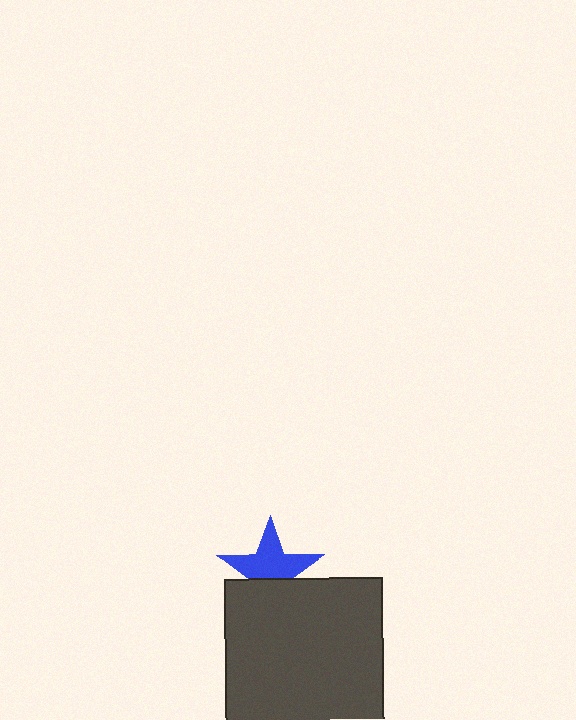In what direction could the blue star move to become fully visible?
The blue star could move up. That would shift it out from behind the dark gray square entirely.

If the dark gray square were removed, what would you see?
You would see the complete blue star.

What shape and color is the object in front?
The object in front is a dark gray square.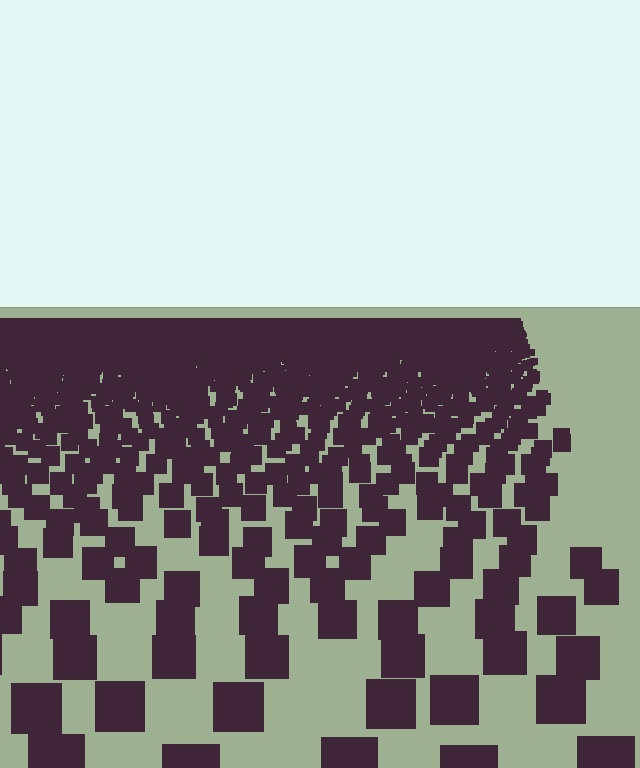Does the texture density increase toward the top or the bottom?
Density increases toward the top.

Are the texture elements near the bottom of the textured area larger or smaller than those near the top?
Larger. Near the bottom, elements are closer to the viewer and appear at a bigger on-screen size.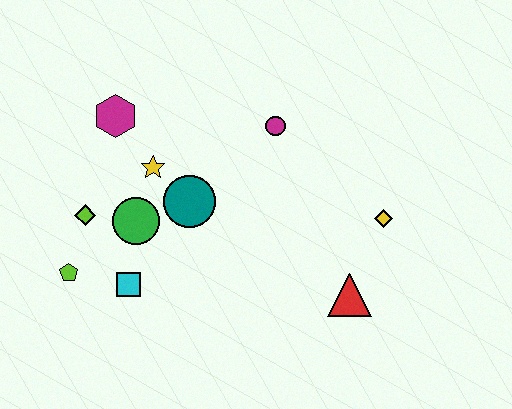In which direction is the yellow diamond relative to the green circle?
The yellow diamond is to the right of the green circle.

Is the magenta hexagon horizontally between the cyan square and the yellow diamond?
No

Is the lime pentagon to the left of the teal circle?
Yes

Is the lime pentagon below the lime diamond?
Yes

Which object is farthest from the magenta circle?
The lime pentagon is farthest from the magenta circle.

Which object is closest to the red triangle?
The yellow diamond is closest to the red triangle.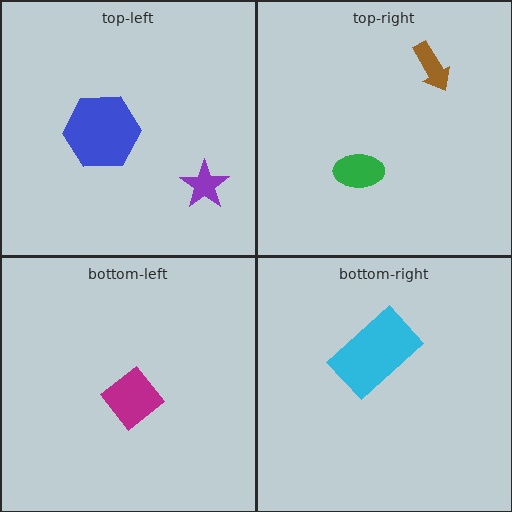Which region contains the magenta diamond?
The bottom-left region.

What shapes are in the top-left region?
The purple star, the blue hexagon.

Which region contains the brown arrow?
The top-right region.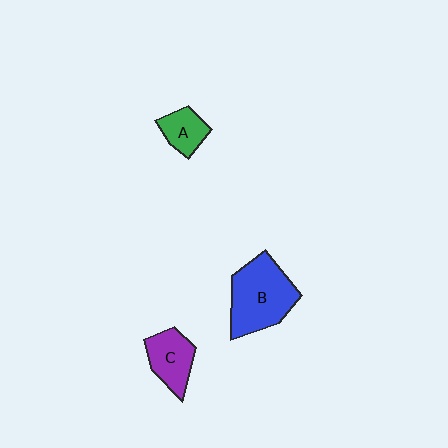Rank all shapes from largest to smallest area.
From largest to smallest: B (blue), C (purple), A (green).